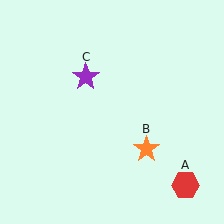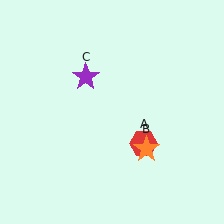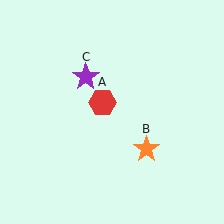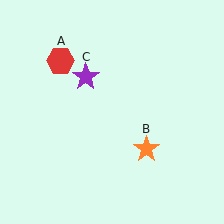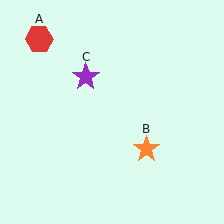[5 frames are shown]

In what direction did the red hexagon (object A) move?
The red hexagon (object A) moved up and to the left.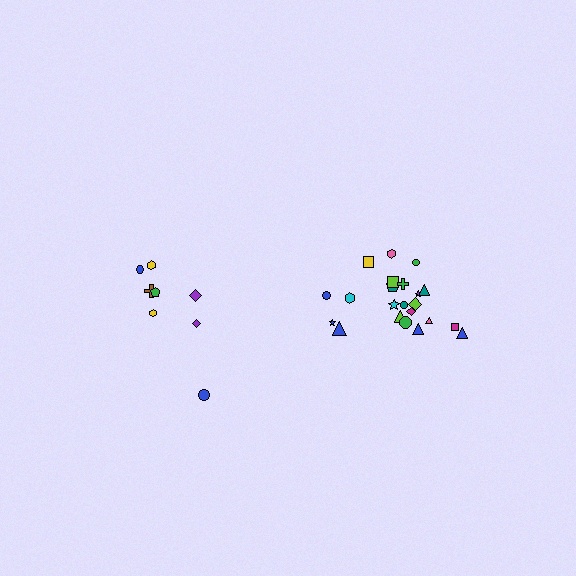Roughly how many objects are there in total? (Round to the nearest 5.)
Roughly 30 objects in total.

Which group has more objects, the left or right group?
The right group.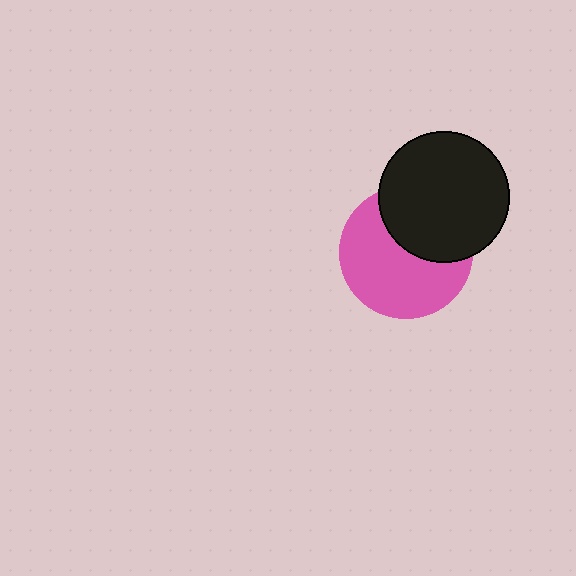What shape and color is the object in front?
The object in front is a black circle.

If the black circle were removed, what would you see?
You would see the complete pink circle.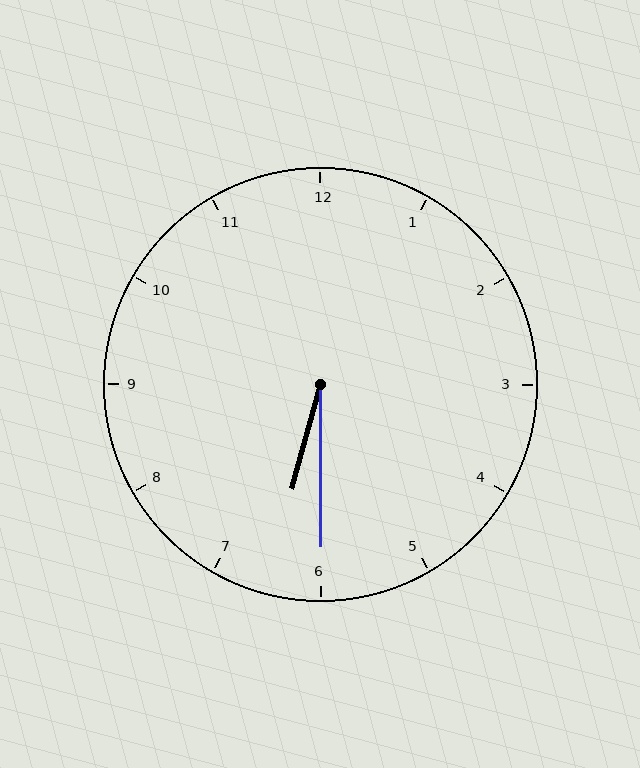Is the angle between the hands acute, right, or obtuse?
It is acute.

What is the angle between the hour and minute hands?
Approximately 15 degrees.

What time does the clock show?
6:30.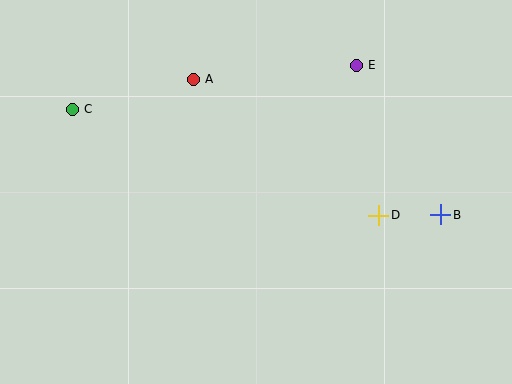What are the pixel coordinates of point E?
Point E is at (356, 65).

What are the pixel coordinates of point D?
Point D is at (379, 215).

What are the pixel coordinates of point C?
Point C is at (72, 109).